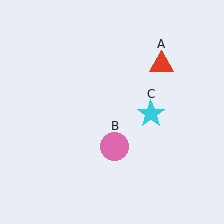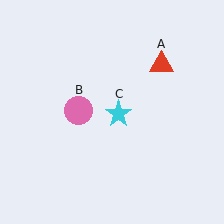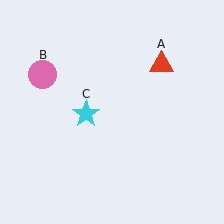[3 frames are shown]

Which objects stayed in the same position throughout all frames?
Red triangle (object A) remained stationary.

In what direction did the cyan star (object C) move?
The cyan star (object C) moved left.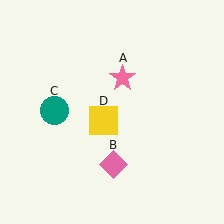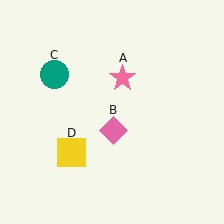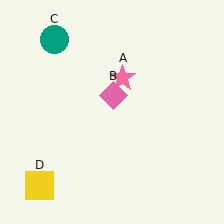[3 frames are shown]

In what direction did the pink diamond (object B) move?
The pink diamond (object B) moved up.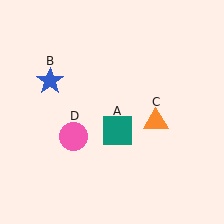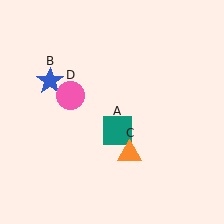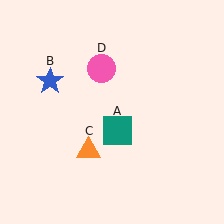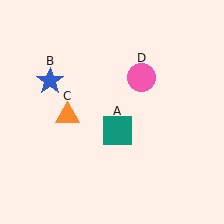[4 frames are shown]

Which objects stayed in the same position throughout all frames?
Teal square (object A) and blue star (object B) remained stationary.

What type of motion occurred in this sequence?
The orange triangle (object C), pink circle (object D) rotated clockwise around the center of the scene.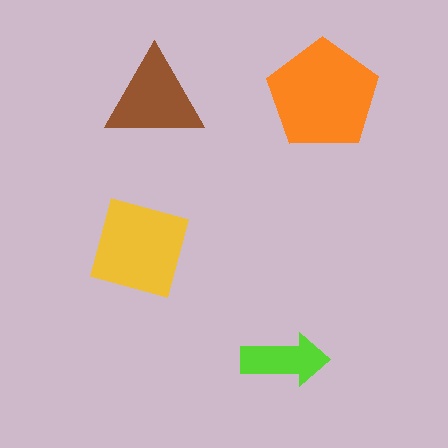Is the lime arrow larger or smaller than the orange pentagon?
Smaller.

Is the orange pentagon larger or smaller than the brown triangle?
Larger.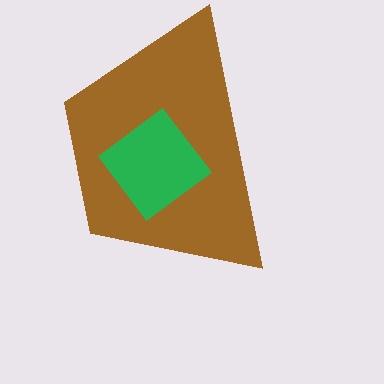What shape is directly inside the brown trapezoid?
The green diamond.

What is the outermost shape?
The brown trapezoid.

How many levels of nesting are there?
2.